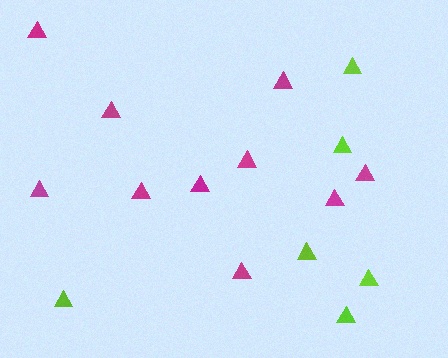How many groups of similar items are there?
There are 2 groups: one group of magenta triangles (10) and one group of lime triangles (6).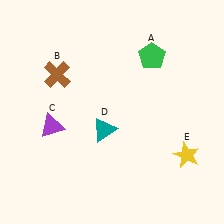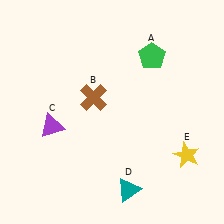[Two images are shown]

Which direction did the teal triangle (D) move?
The teal triangle (D) moved down.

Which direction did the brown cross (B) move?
The brown cross (B) moved right.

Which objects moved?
The objects that moved are: the brown cross (B), the teal triangle (D).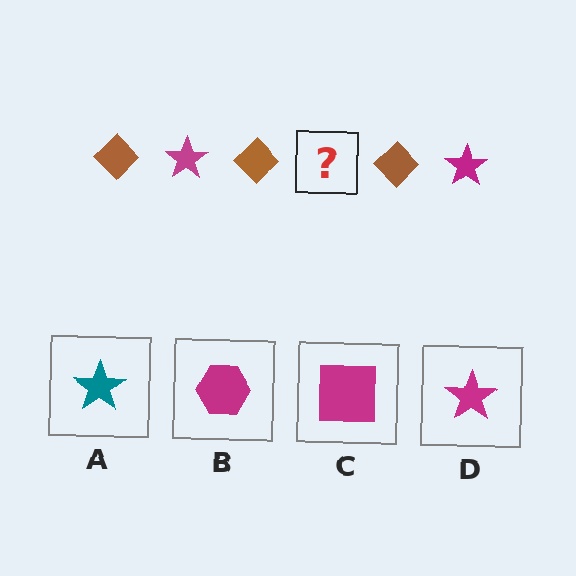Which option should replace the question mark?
Option D.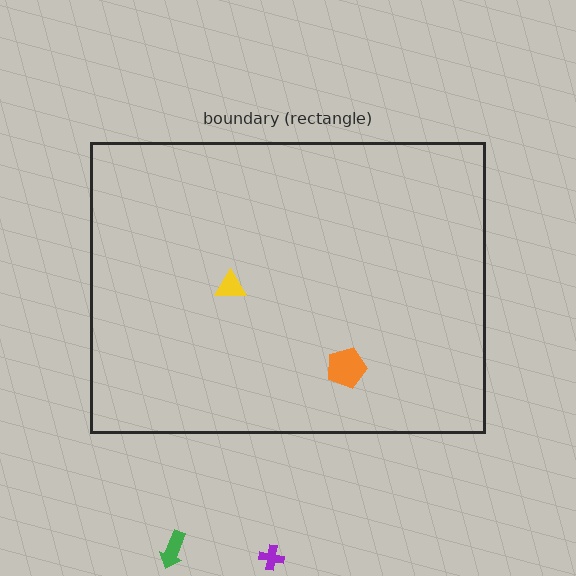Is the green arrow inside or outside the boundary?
Outside.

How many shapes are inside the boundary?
2 inside, 2 outside.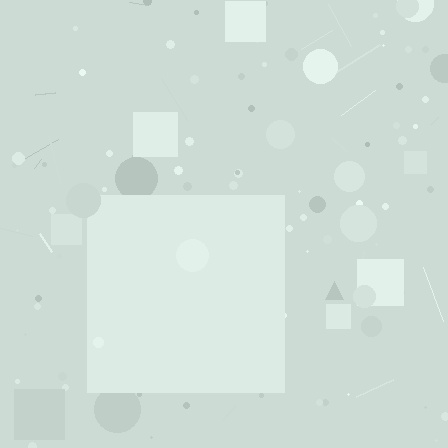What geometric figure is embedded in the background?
A square is embedded in the background.